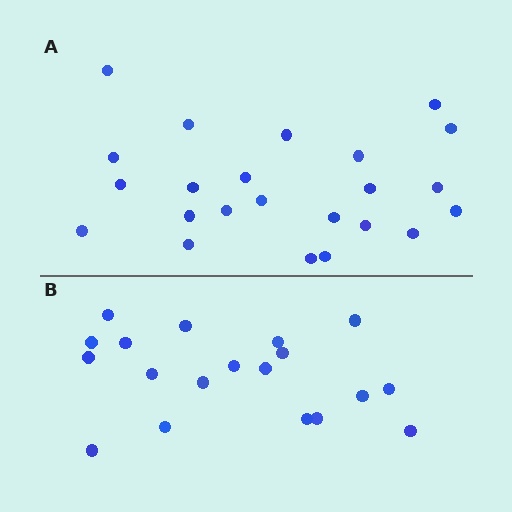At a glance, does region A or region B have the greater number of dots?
Region A (the top region) has more dots.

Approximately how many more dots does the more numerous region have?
Region A has about 4 more dots than region B.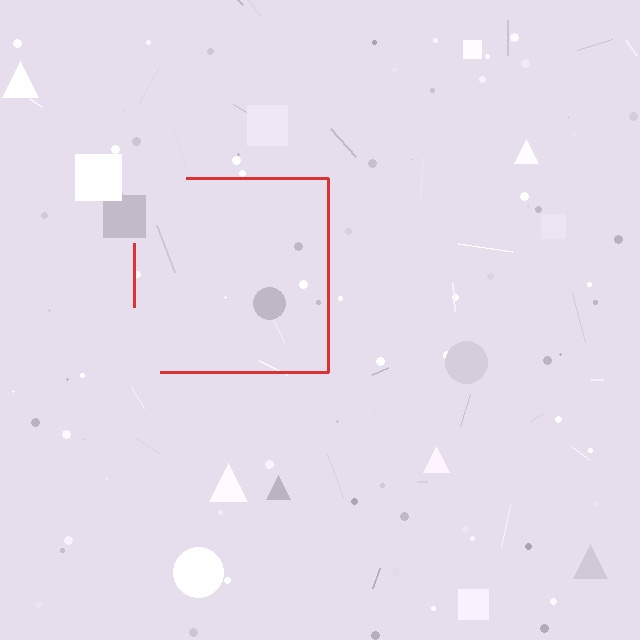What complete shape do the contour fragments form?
The contour fragments form a square.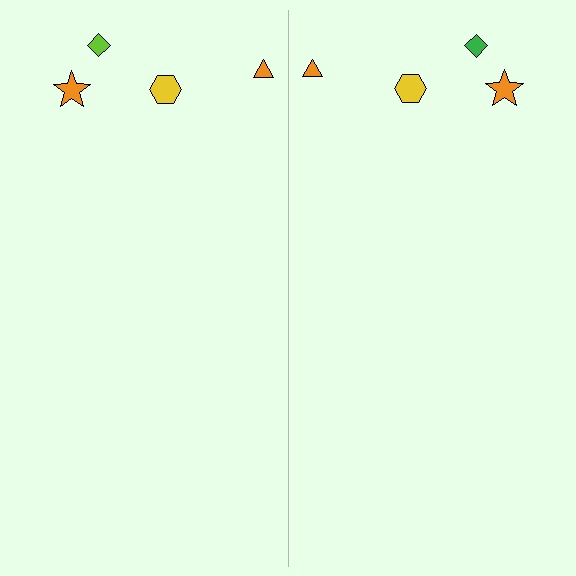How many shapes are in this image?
There are 8 shapes in this image.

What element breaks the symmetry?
The green diamond on the right side breaks the symmetry — its mirror counterpart is lime.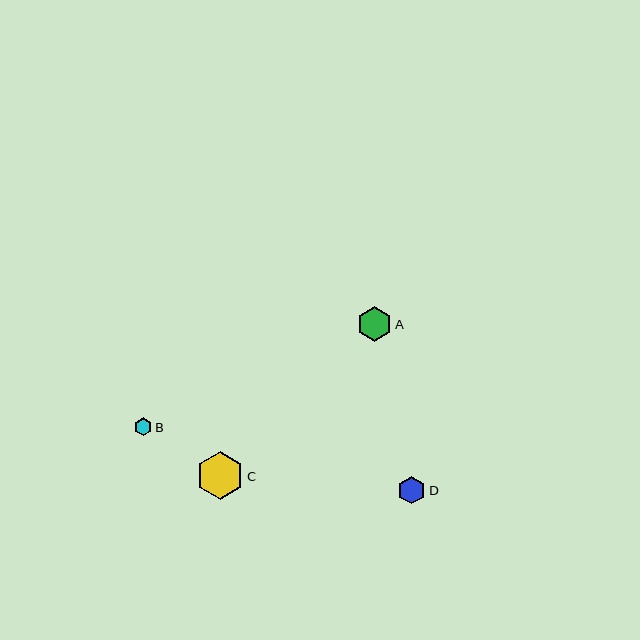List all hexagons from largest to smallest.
From largest to smallest: C, A, D, B.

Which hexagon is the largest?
Hexagon C is the largest with a size of approximately 47 pixels.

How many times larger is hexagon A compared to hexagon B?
Hexagon A is approximately 1.9 times the size of hexagon B.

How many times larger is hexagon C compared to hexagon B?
Hexagon C is approximately 2.6 times the size of hexagon B.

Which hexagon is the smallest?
Hexagon B is the smallest with a size of approximately 18 pixels.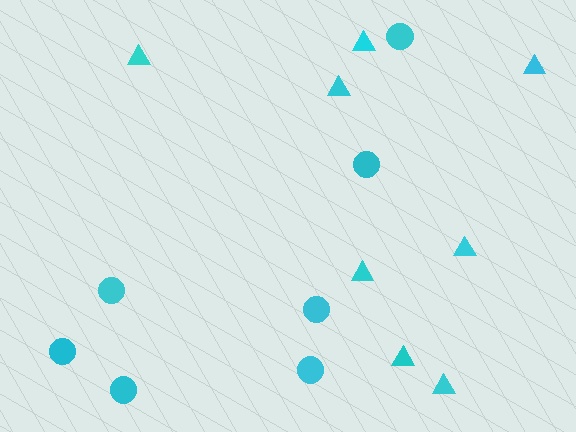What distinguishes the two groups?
There are 2 groups: one group of triangles (8) and one group of circles (7).